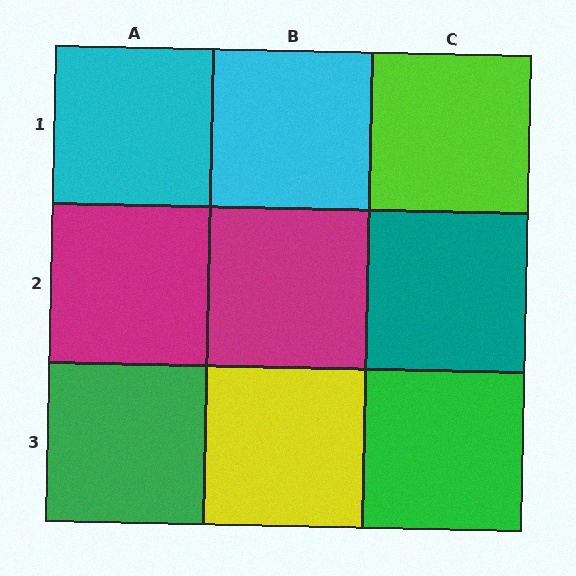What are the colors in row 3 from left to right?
Green, yellow, green.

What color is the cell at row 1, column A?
Cyan.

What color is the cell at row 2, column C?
Teal.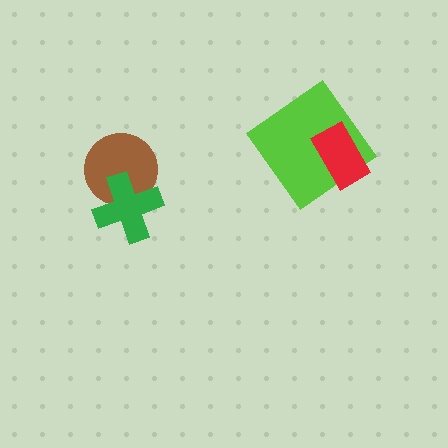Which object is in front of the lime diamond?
The red rectangle is in front of the lime diamond.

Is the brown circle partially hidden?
Yes, it is partially covered by another shape.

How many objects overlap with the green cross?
1 object overlaps with the green cross.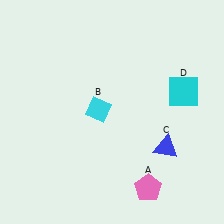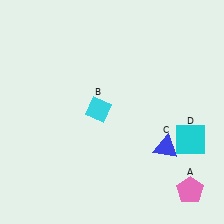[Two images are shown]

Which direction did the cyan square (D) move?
The cyan square (D) moved down.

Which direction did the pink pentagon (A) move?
The pink pentagon (A) moved right.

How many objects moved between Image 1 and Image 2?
2 objects moved between the two images.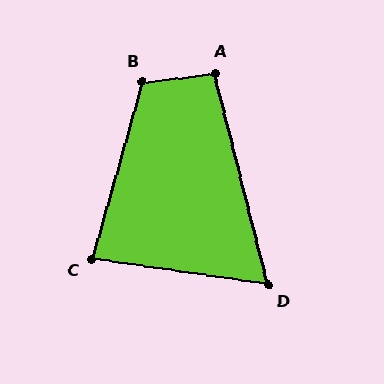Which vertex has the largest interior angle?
B, at approximately 112 degrees.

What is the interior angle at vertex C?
Approximately 82 degrees (acute).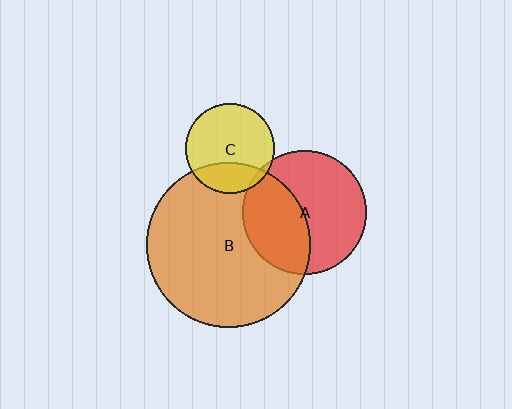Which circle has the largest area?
Circle B (orange).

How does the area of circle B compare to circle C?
Approximately 3.4 times.